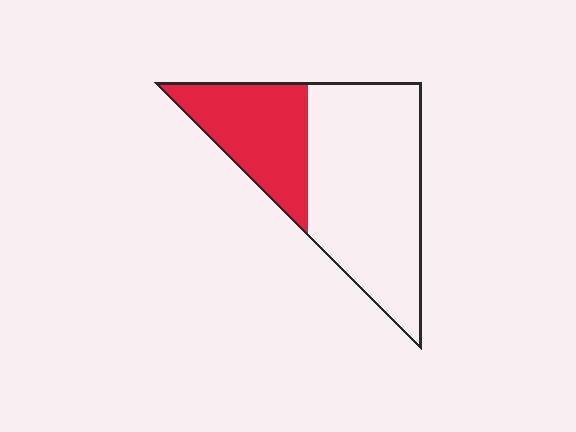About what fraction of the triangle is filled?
About one third (1/3).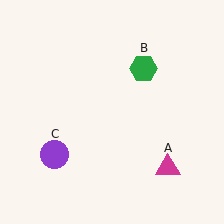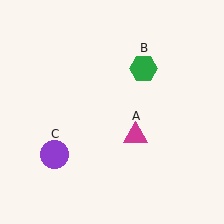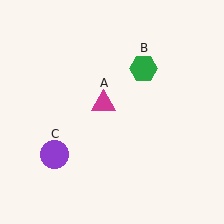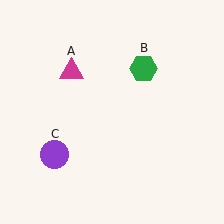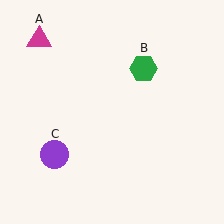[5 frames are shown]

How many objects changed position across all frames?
1 object changed position: magenta triangle (object A).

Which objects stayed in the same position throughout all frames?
Green hexagon (object B) and purple circle (object C) remained stationary.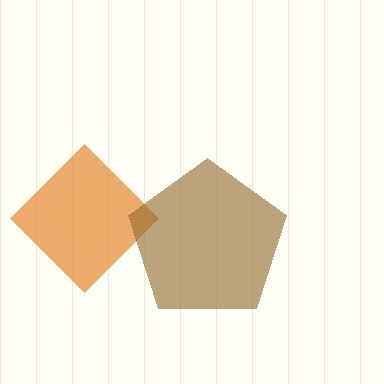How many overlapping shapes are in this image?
There are 2 overlapping shapes in the image.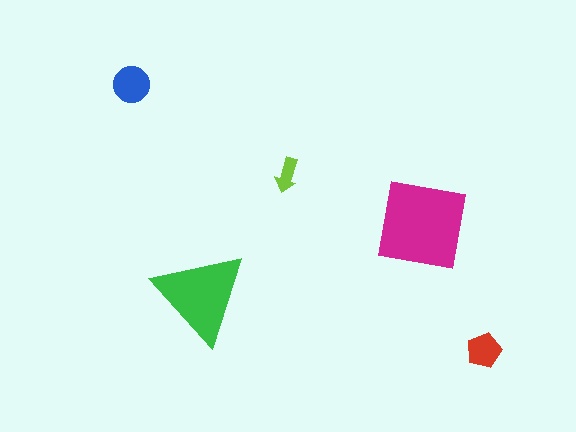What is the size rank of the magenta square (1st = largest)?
1st.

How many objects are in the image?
There are 5 objects in the image.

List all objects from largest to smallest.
The magenta square, the green triangle, the blue circle, the red pentagon, the lime arrow.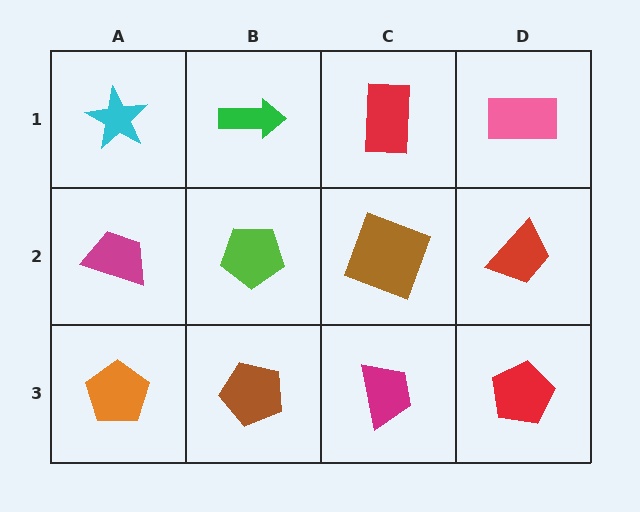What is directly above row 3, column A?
A magenta trapezoid.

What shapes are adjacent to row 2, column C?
A red rectangle (row 1, column C), a magenta trapezoid (row 3, column C), a lime pentagon (row 2, column B), a red trapezoid (row 2, column D).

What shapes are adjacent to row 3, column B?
A lime pentagon (row 2, column B), an orange pentagon (row 3, column A), a magenta trapezoid (row 3, column C).